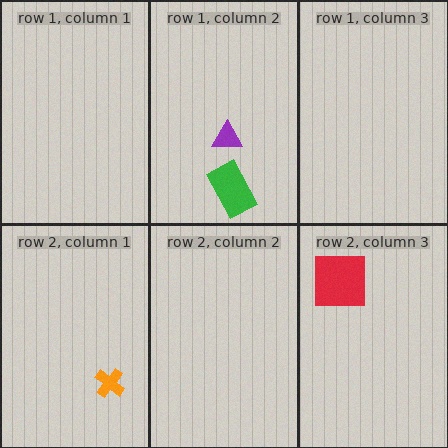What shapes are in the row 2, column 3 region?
The red square.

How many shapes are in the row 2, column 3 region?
1.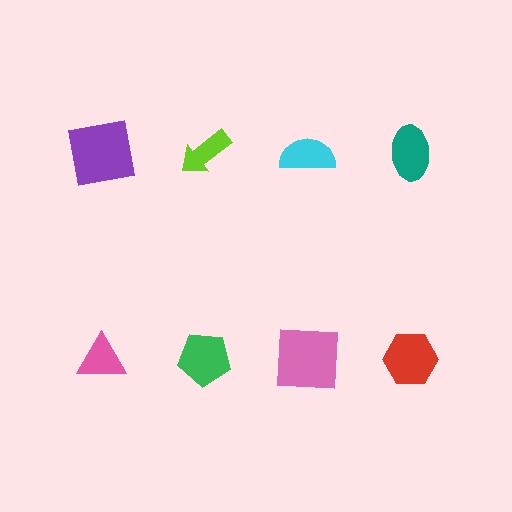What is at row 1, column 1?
A purple square.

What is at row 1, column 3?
A cyan semicircle.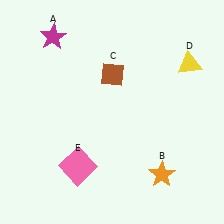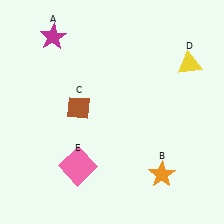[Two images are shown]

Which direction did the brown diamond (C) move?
The brown diamond (C) moved left.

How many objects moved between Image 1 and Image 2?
1 object moved between the two images.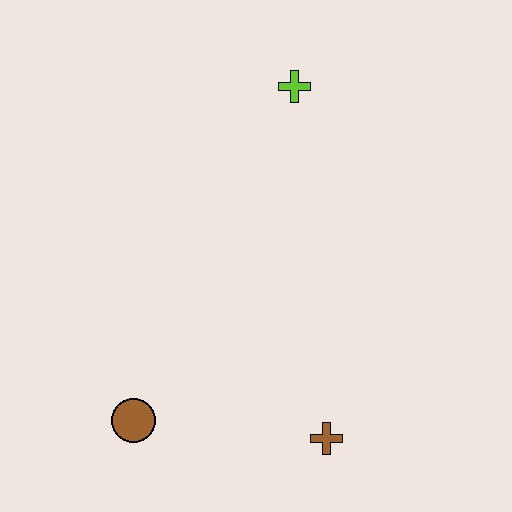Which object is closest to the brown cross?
The brown circle is closest to the brown cross.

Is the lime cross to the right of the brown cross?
No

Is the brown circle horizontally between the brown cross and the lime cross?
No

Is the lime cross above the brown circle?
Yes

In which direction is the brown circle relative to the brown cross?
The brown circle is to the left of the brown cross.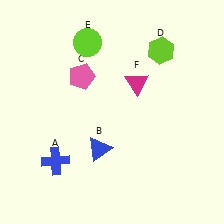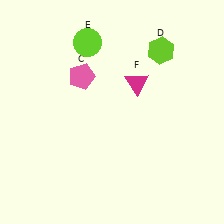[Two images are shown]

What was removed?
The blue triangle (B), the blue cross (A) were removed in Image 2.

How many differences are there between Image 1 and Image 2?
There are 2 differences between the two images.